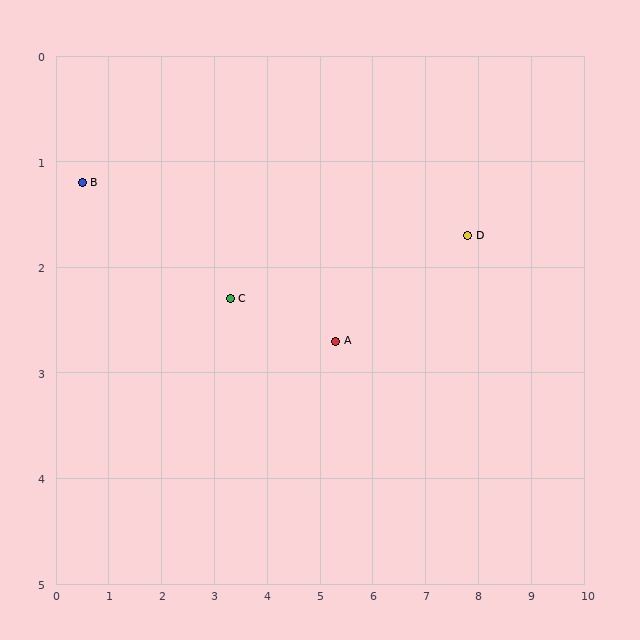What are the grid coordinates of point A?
Point A is at approximately (5.3, 2.7).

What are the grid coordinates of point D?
Point D is at approximately (7.8, 1.7).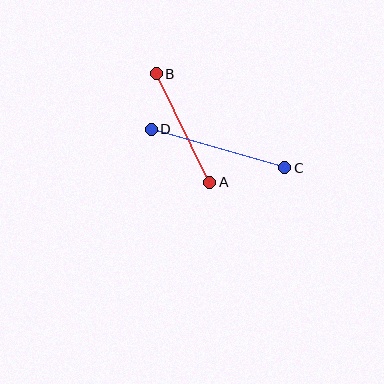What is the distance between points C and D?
The distance is approximately 139 pixels.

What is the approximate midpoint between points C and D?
The midpoint is at approximately (218, 148) pixels.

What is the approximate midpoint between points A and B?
The midpoint is at approximately (183, 128) pixels.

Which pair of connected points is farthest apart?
Points C and D are farthest apart.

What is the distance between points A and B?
The distance is approximately 121 pixels.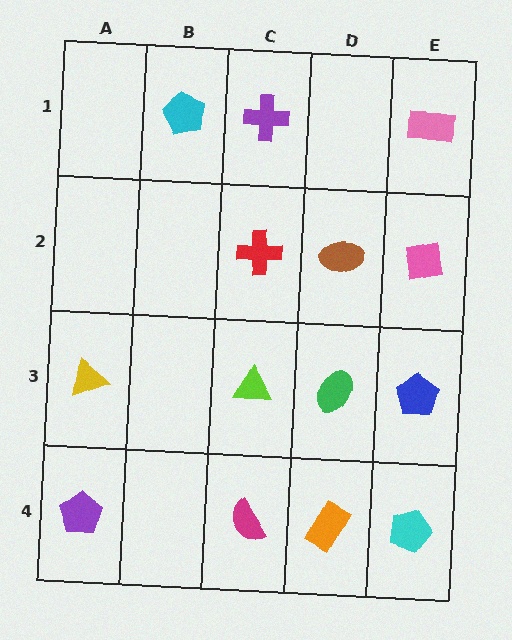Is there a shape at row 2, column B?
No, that cell is empty.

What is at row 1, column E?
A pink rectangle.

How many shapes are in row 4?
4 shapes.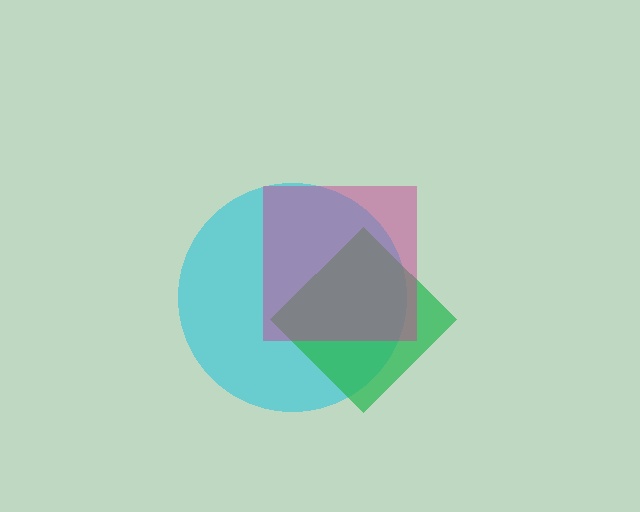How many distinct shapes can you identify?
There are 3 distinct shapes: a cyan circle, a green diamond, a magenta square.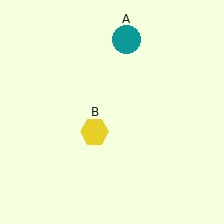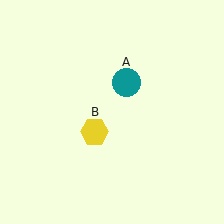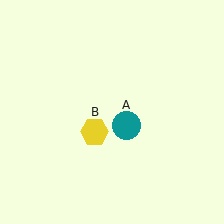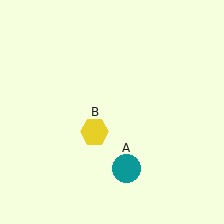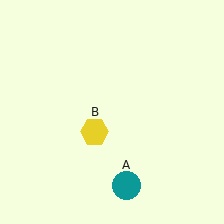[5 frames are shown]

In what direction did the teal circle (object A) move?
The teal circle (object A) moved down.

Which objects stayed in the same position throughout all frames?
Yellow hexagon (object B) remained stationary.